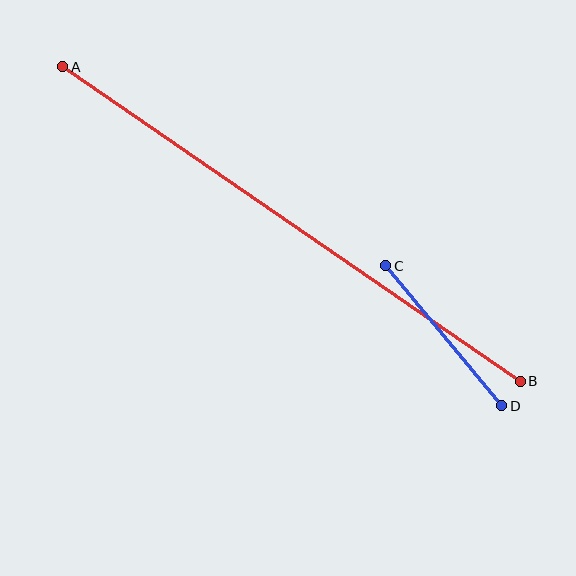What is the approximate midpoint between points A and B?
The midpoint is at approximately (292, 224) pixels.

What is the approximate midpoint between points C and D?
The midpoint is at approximately (444, 336) pixels.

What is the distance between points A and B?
The distance is approximately 555 pixels.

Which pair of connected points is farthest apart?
Points A and B are farthest apart.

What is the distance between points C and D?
The distance is approximately 181 pixels.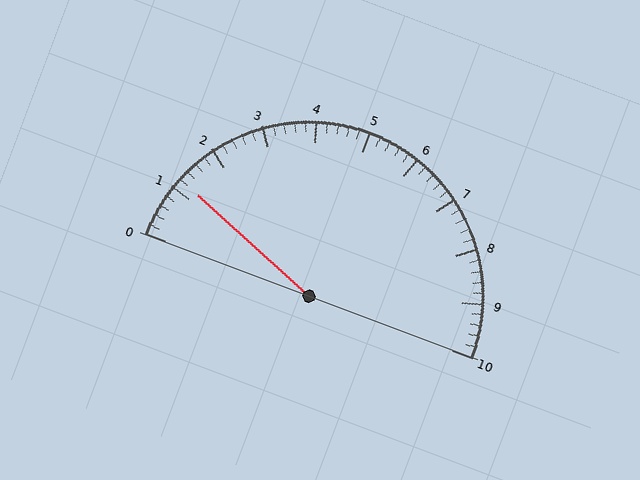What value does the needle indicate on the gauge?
The needle indicates approximately 1.2.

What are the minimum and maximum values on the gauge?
The gauge ranges from 0 to 10.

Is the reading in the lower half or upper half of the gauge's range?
The reading is in the lower half of the range (0 to 10).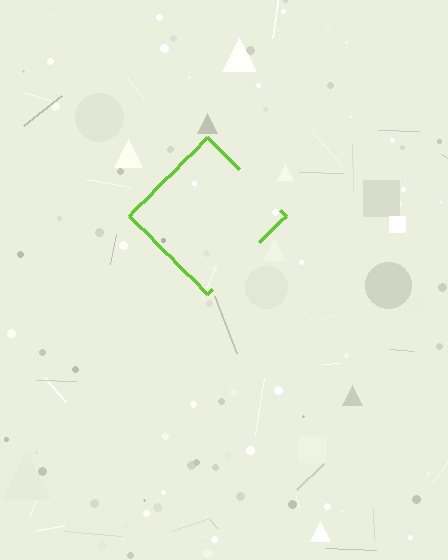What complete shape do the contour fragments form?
The contour fragments form a diamond.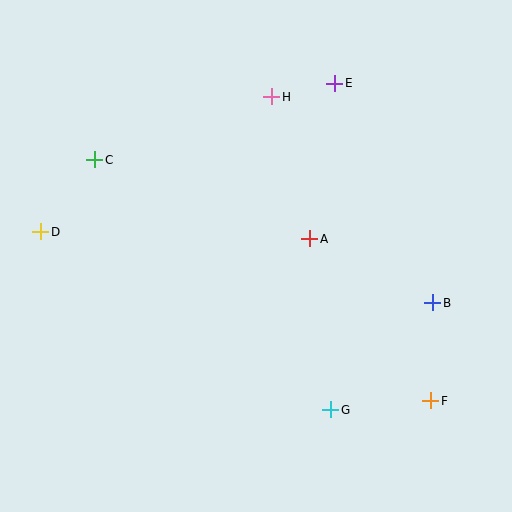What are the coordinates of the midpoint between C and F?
The midpoint between C and F is at (263, 280).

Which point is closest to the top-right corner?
Point E is closest to the top-right corner.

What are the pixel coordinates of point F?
Point F is at (431, 401).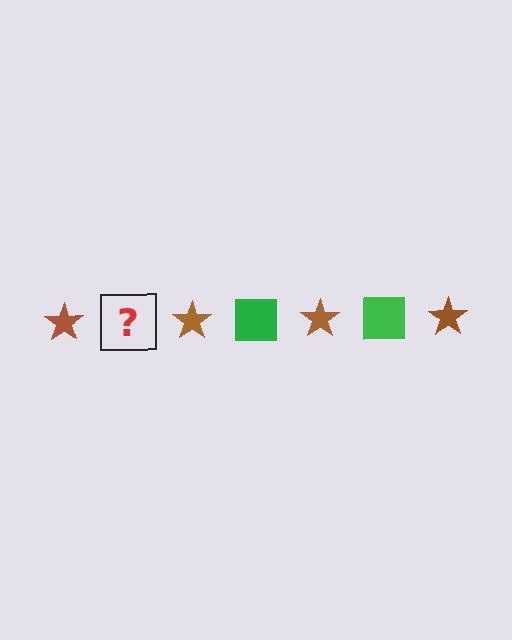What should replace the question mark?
The question mark should be replaced with a green square.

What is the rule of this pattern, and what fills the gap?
The rule is that the pattern alternates between brown star and green square. The gap should be filled with a green square.